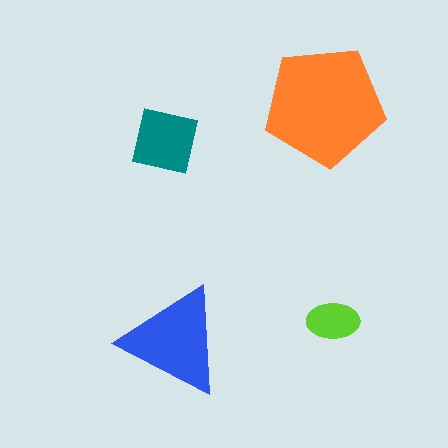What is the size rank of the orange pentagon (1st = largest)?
1st.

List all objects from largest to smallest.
The orange pentagon, the blue triangle, the teal square, the lime ellipse.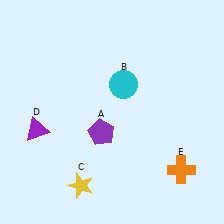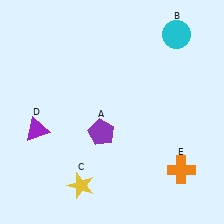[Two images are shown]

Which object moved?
The cyan circle (B) moved right.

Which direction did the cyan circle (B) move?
The cyan circle (B) moved right.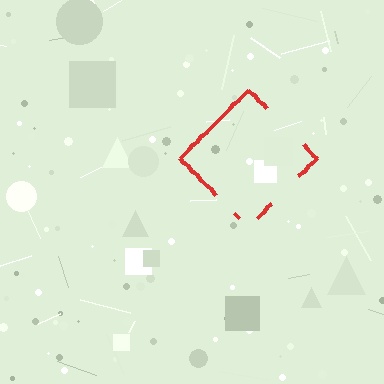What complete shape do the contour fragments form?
The contour fragments form a diamond.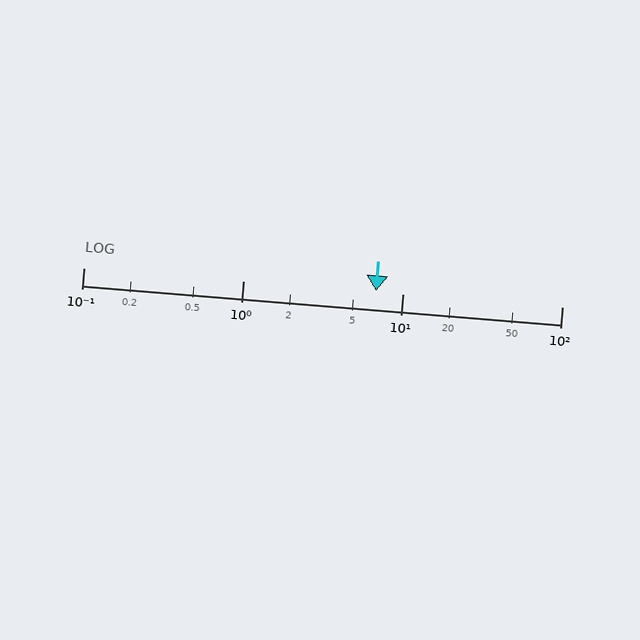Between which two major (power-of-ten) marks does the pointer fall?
The pointer is between 1 and 10.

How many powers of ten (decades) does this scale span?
The scale spans 3 decades, from 0.1 to 100.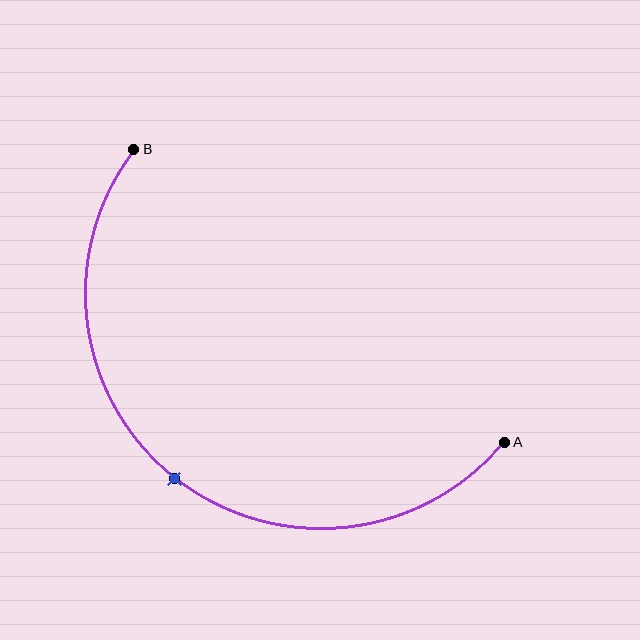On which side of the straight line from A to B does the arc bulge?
The arc bulges below and to the left of the straight line connecting A and B.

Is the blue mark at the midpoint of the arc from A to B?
Yes. The blue mark lies on the arc at equal arc-length from both A and B — it is the arc midpoint.